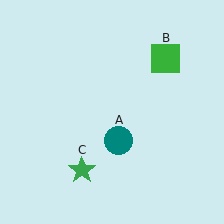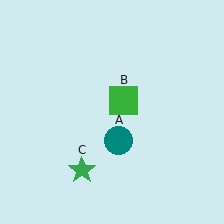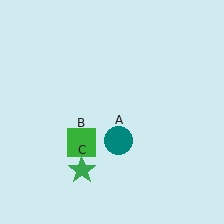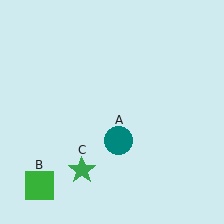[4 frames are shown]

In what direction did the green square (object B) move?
The green square (object B) moved down and to the left.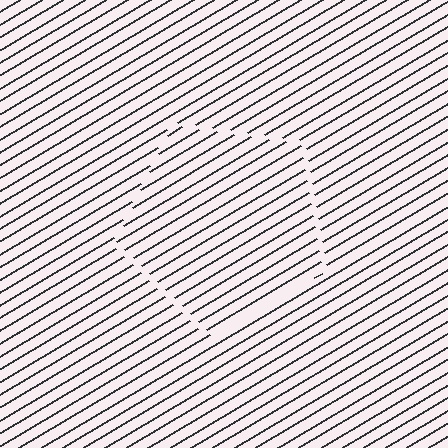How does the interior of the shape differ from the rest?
The interior of the shape contains the same grating, shifted by half a period — the contour is defined by the phase discontinuity where line-ends from the inner and outer gratings abut.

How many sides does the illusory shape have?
5 sides — the line-ends trace a pentagon.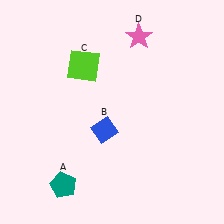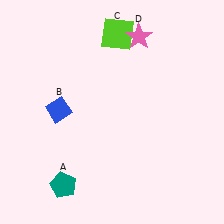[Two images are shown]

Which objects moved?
The objects that moved are: the blue diamond (B), the lime square (C).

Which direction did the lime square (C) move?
The lime square (C) moved right.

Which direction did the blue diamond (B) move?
The blue diamond (B) moved left.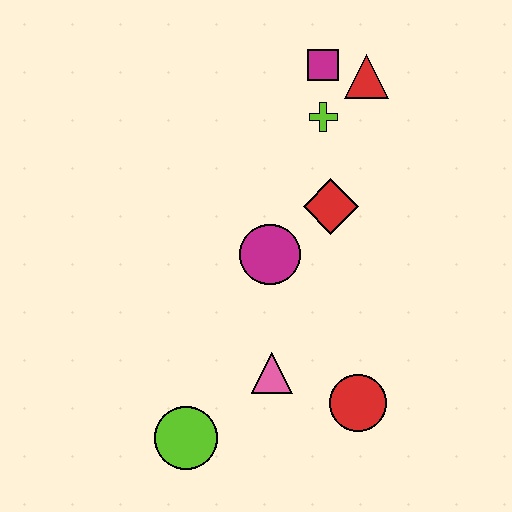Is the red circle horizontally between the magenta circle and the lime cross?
No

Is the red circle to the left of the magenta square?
No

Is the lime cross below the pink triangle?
No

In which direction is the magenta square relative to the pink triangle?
The magenta square is above the pink triangle.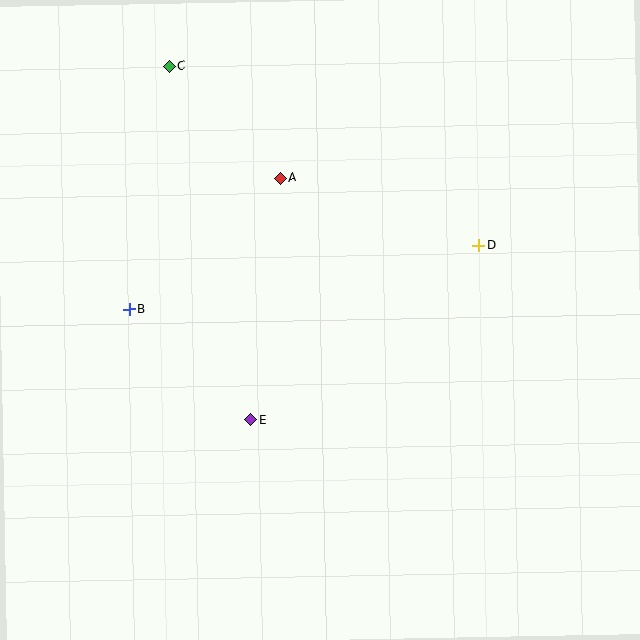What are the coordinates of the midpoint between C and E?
The midpoint between C and E is at (210, 243).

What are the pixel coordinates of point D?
Point D is at (478, 245).